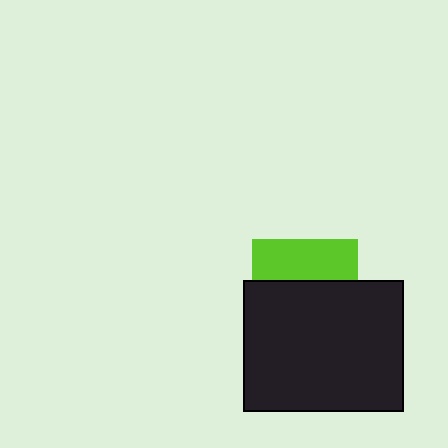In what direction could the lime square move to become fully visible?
The lime square could move up. That would shift it out from behind the black rectangle entirely.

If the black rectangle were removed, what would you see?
You would see the complete lime square.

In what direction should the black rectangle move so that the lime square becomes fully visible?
The black rectangle should move down. That is the shortest direction to clear the overlap and leave the lime square fully visible.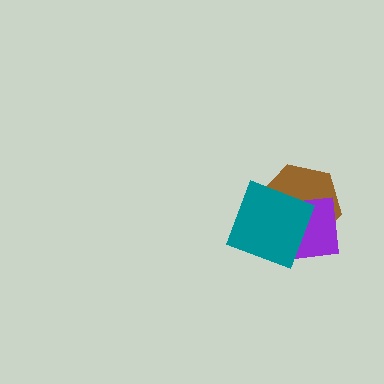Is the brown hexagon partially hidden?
Yes, it is partially covered by another shape.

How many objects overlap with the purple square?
2 objects overlap with the purple square.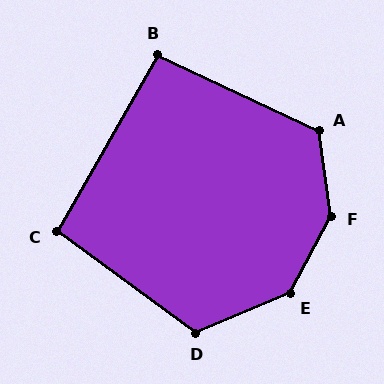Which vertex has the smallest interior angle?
B, at approximately 95 degrees.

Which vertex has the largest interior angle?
F, at approximately 144 degrees.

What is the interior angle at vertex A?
Approximately 123 degrees (obtuse).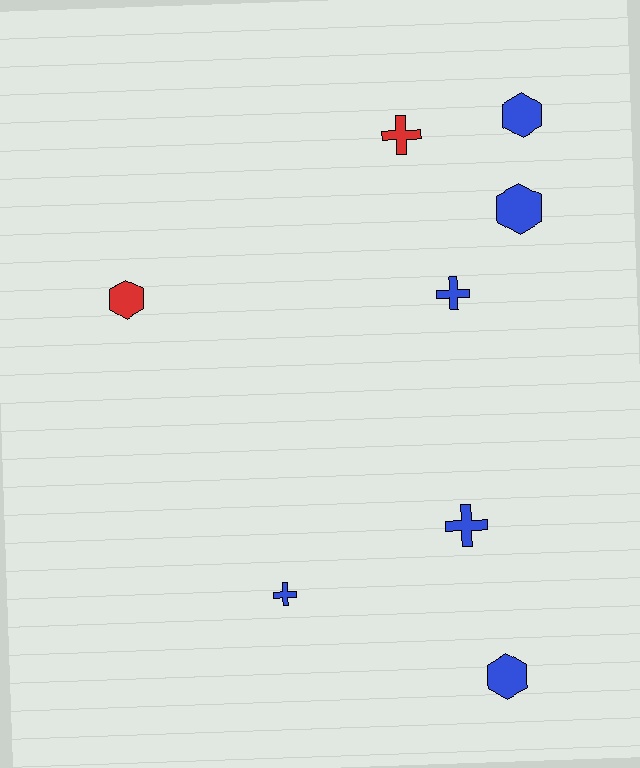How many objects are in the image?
There are 8 objects.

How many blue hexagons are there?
There are 3 blue hexagons.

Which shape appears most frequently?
Hexagon, with 4 objects.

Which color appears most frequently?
Blue, with 6 objects.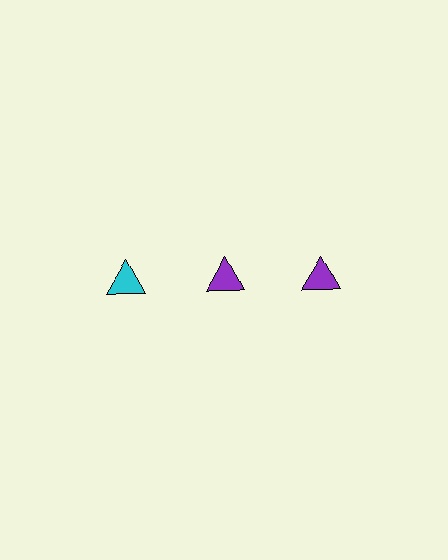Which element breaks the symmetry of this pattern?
The cyan triangle in the top row, leftmost column breaks the symmetry. All other shapes are purple triangles.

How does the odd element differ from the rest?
It has a different color: cyan instead of purple.